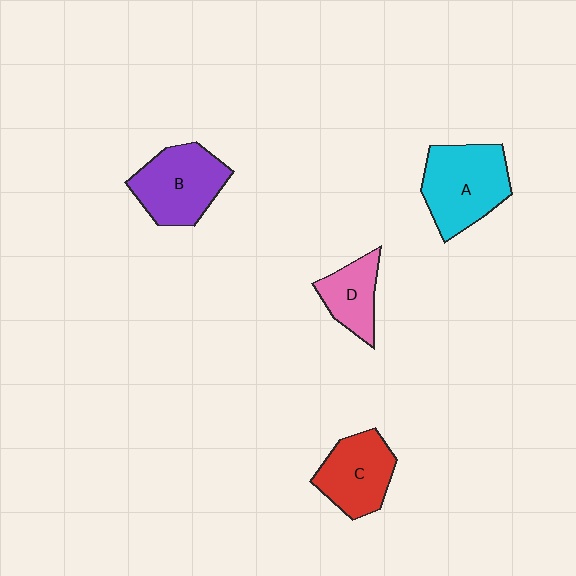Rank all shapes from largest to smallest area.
From largest to smallest: A (cyan), B (purple), C (red), D (pink).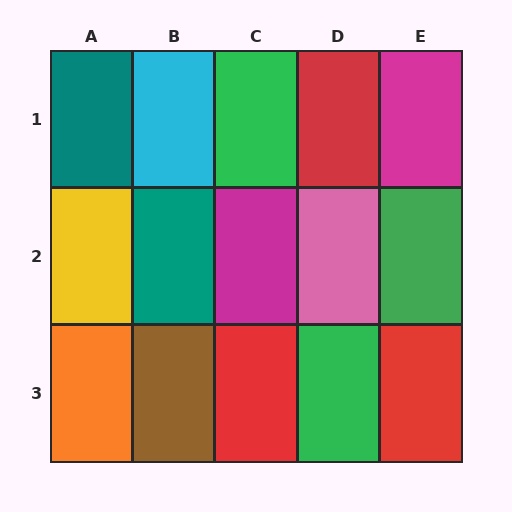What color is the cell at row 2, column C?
Magenta.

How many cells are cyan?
1 cell is cyan.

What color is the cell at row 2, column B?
Teal.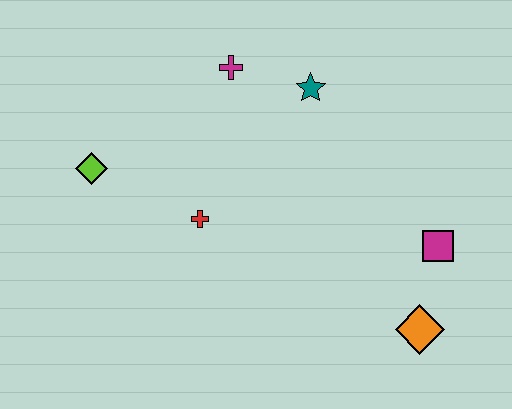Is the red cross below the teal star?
Yes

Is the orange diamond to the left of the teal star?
No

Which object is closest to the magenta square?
The orange diamond is closest to the magenta square.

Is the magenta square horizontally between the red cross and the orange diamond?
No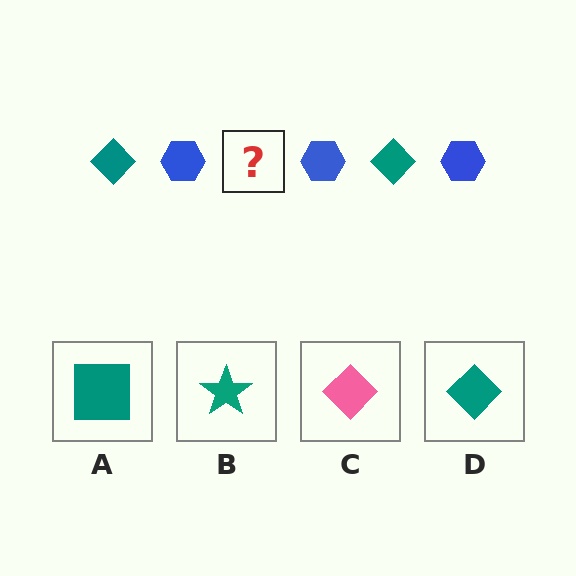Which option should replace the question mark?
Option D.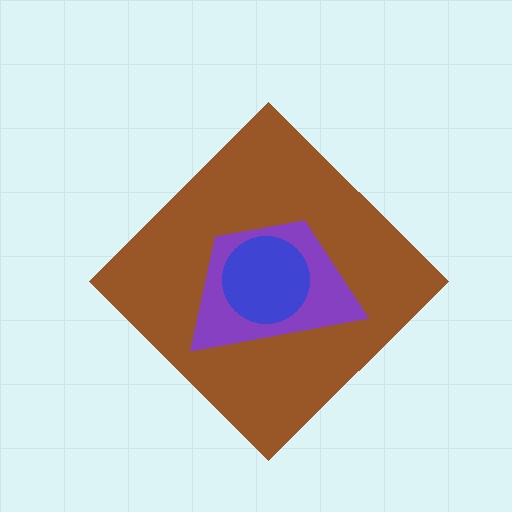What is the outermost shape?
The brown diamond.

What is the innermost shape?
The blue circle.